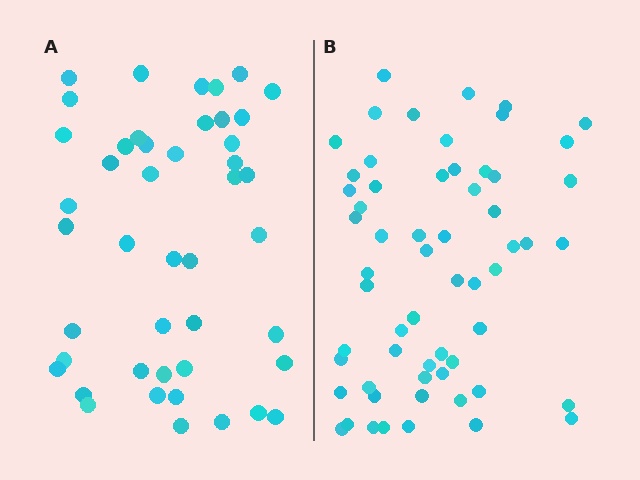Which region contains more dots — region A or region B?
Region B (the right region) has more dots.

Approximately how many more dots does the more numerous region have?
Region B has approximately 15 more dots than region A.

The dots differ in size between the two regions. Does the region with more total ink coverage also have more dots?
No. Region A has more total ink coverage because its dots are larger, but region B actually contains more individual dots. Total area can be misleading — the number of items is what matters here.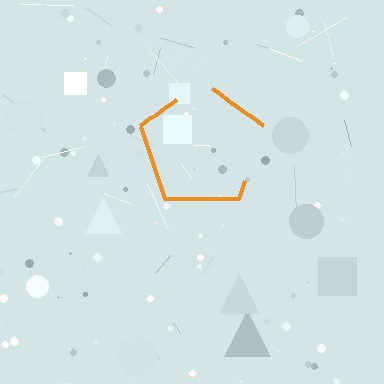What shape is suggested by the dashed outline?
The dashed outline suggests a pentagon.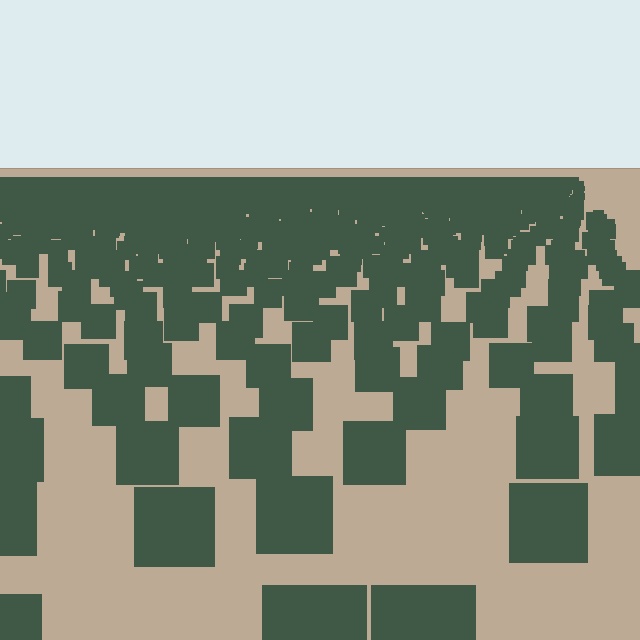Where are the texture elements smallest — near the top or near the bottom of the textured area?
Near the top.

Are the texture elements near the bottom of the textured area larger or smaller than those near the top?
Larger. Near the bottom, elements are closer to the viewer and appear at a bigger on-screen size.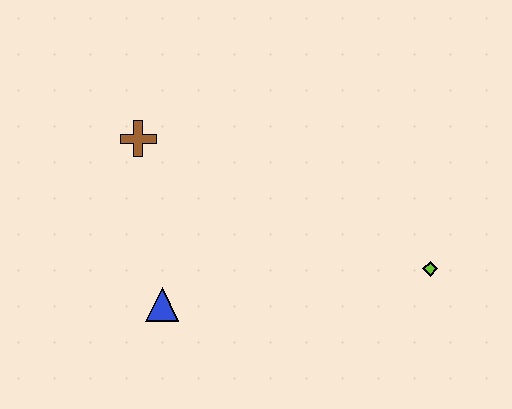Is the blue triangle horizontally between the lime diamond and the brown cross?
Yes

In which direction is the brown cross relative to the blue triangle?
The brown cross is above the blue triangle.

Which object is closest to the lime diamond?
The blue triangle is closest to the lime diamond.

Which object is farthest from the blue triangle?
The lime diamond is farthest from the blue triangle.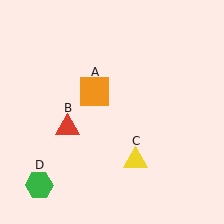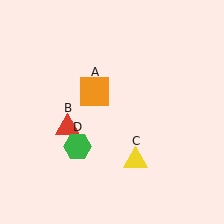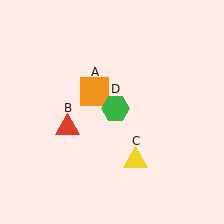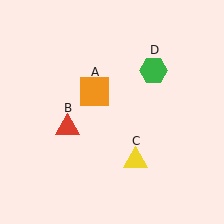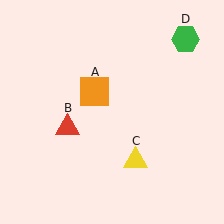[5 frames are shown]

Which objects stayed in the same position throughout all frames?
Orange square (object A) and red triangle (object B) and yellow triangle (object C) remained stationary.